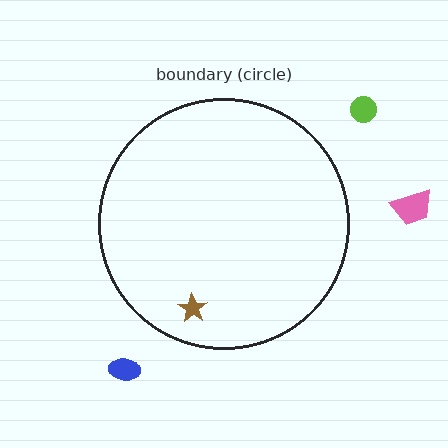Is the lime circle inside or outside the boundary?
Outside.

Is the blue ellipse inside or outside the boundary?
Outside.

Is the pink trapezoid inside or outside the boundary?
Outside.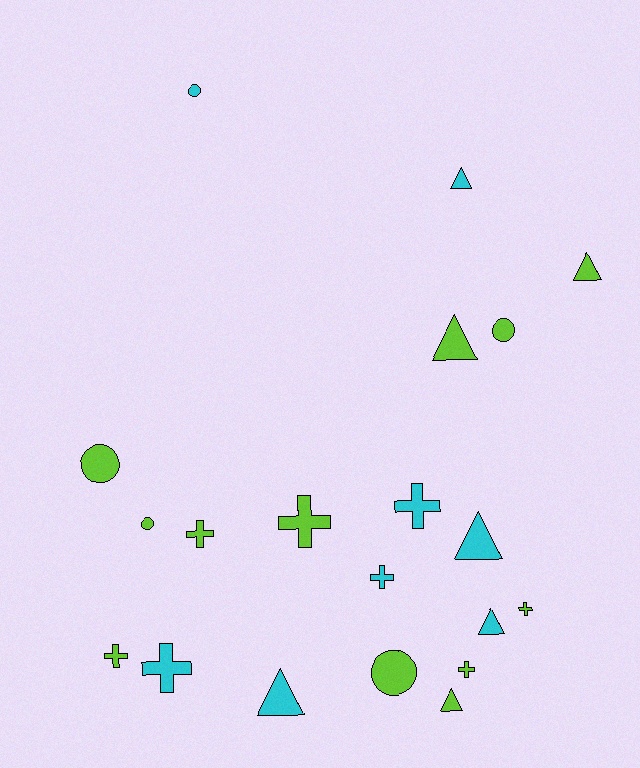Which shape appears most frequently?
Cross, with 8 objects.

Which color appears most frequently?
Lime, with 12 objects.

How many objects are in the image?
There are 20 objects.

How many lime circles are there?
There are 4 lime circles.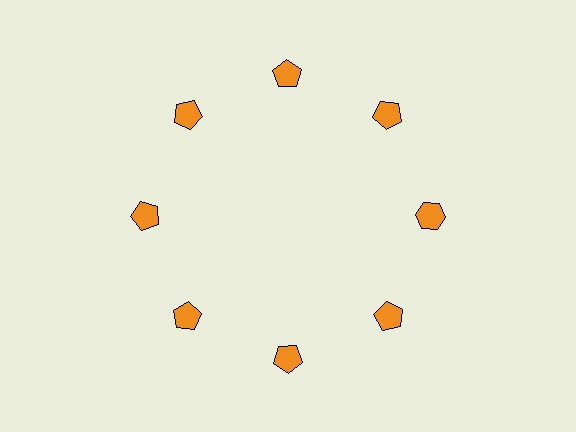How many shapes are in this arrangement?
There are 8 shapes arranged in a ring pattern.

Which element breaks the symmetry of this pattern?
The orange hexagon at roughly the 3 o'clock position breaks the symmetry. All other shapes are orange pentagons.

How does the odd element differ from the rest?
It has a different shape: hexagon instead of pentagon.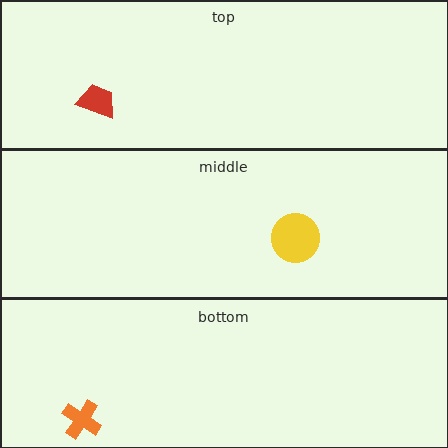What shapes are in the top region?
The red trapezoid.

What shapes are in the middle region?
The yellow circle.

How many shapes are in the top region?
1.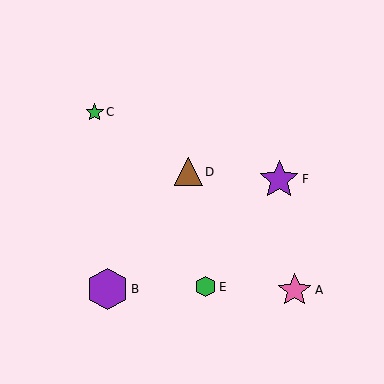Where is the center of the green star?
The center of the green star is at (95, 112).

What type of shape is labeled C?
Shape C is a green star.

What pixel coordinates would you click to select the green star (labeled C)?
Click at (95, 112) to select the green star C.